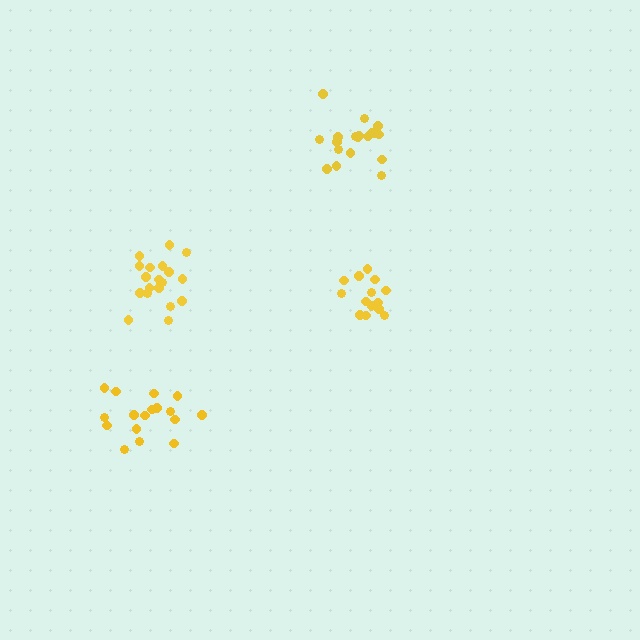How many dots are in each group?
Group 1: 20 dots, Group 2: 19 dots, Group 3: 14 dots, Group 4: 17 dots (70 total).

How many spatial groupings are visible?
There are 4 spatial groupings.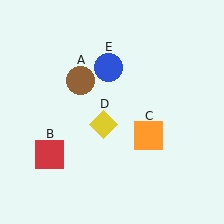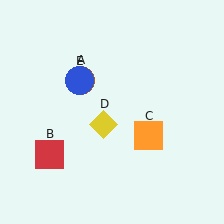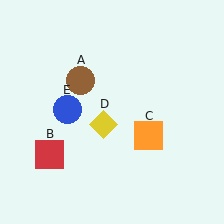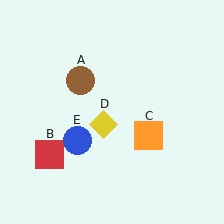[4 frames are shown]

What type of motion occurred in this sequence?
The blue circle (object E) rotated counterclockwise around the center of the scene.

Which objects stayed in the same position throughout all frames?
Brown circle (object A) and red square (object B) and orange square (object C) and yellow diamond (object D) remained stationary.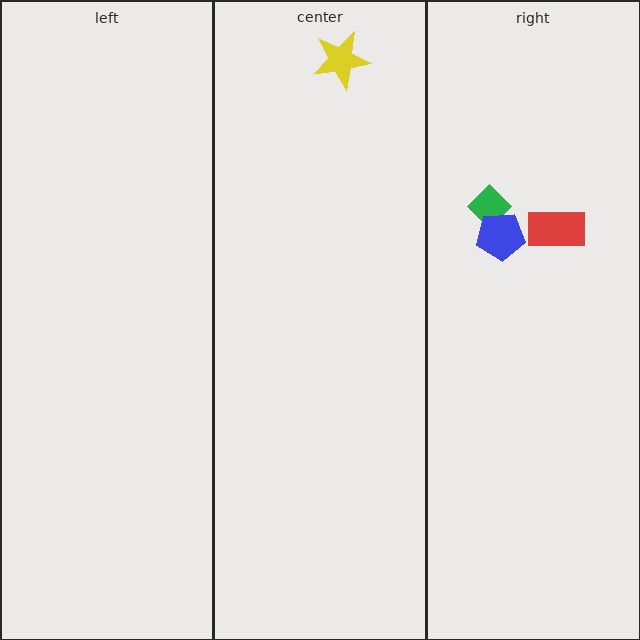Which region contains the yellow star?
The center region.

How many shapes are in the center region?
1.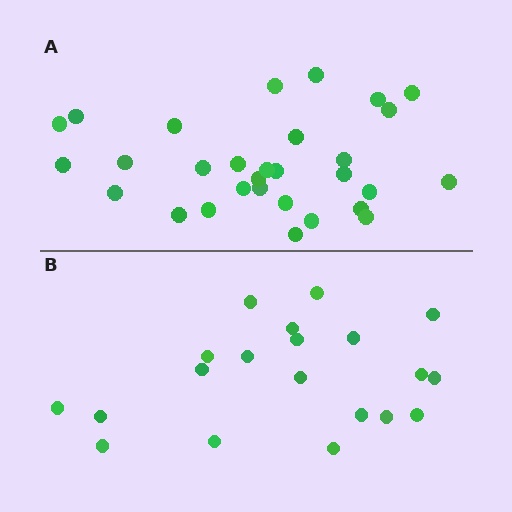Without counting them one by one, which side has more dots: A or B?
Region A (the top region) has more dots.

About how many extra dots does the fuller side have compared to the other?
Region A has roughly 10 or so more dots than region B.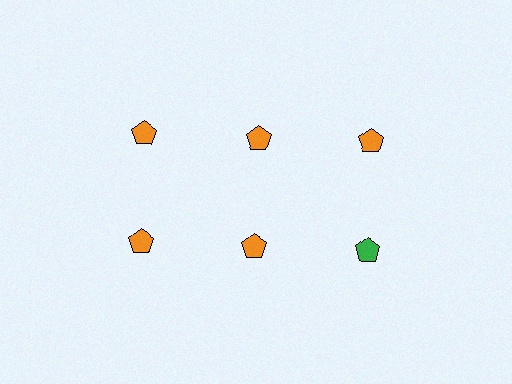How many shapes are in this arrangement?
There are 6 shapes arranged in a grid pattern.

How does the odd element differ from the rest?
It has a different color: green instead of orange.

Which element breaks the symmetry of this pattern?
The green pentagon in the second row, center column breaks the symmetry. All other shapes are orange pentagons.